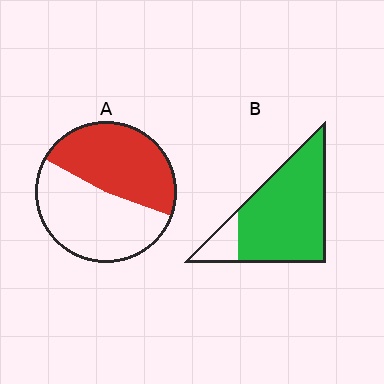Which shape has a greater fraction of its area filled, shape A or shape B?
Shape B.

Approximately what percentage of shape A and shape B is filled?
A is approximately 50% and B is approximately 85%.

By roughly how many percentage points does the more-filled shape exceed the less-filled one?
By roughly 40 percentage points (B over A).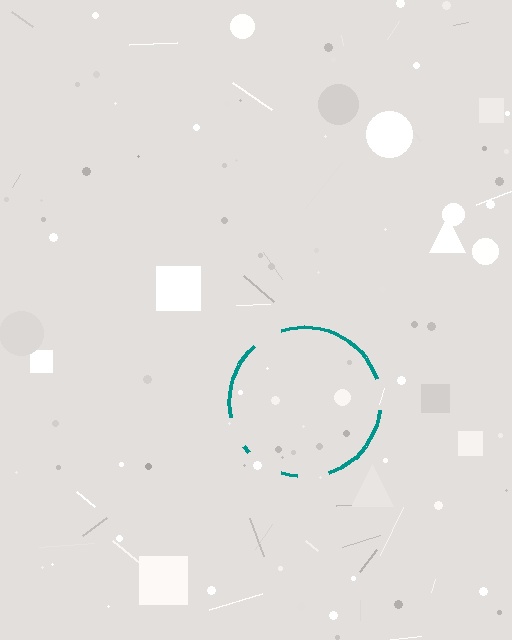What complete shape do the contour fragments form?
The contour fragments form a circle.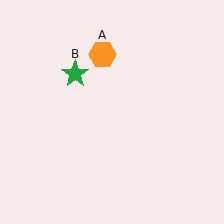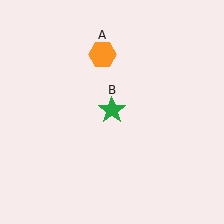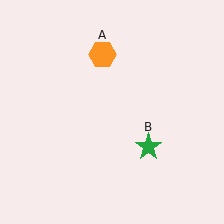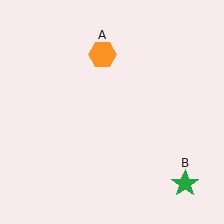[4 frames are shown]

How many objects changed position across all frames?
1 object changed position: green star (object B).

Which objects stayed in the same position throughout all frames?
Orange hexagon (object A) remained stationary.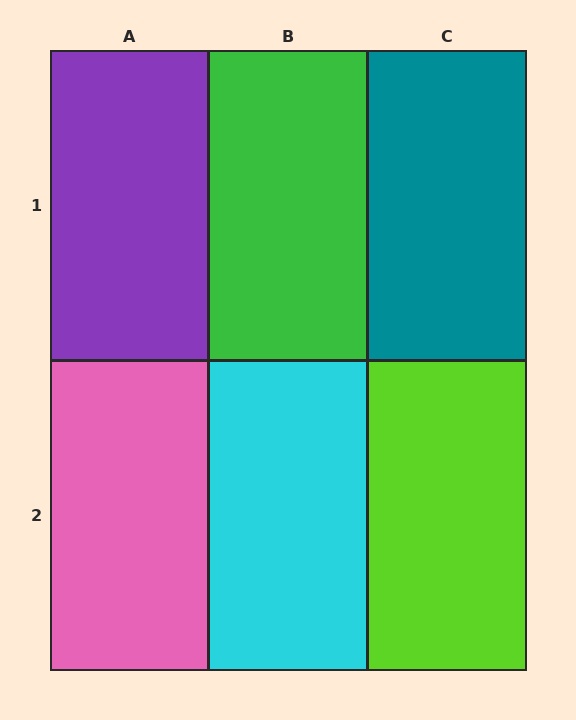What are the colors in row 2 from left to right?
Pink, cyan, lime.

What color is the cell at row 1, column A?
Purple.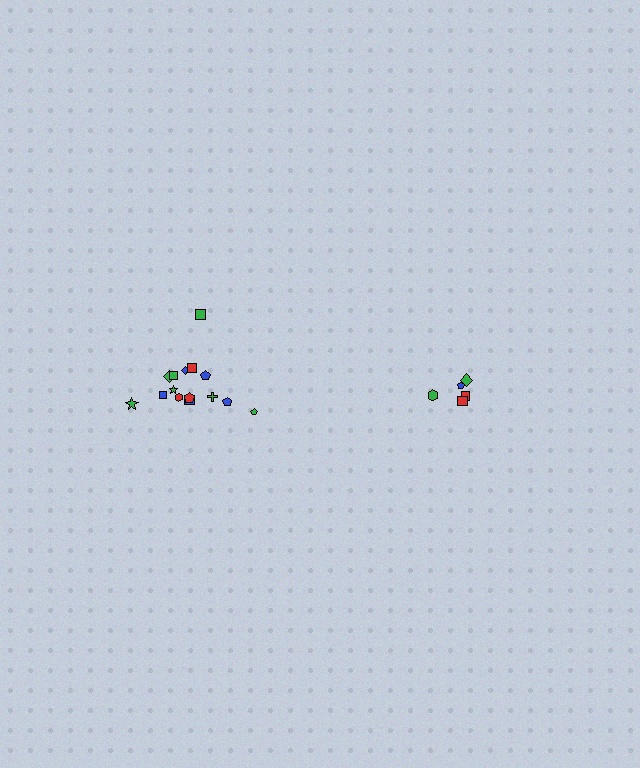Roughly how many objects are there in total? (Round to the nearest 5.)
Roughly 20 objects in total.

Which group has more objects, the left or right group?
The left group.